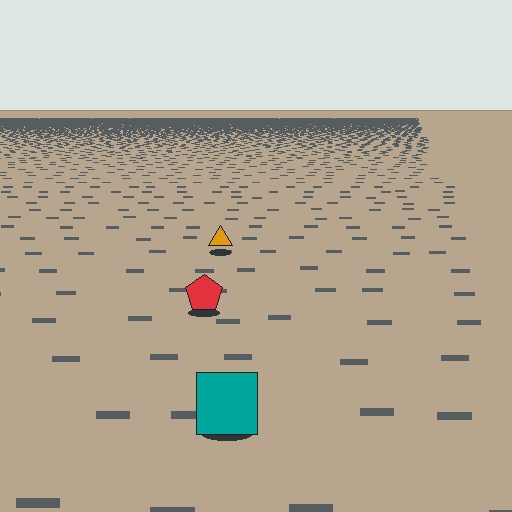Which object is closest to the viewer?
The teal square is closest. The texture marks near it are larger and more spread out.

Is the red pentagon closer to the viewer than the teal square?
No. The teal square is closer — you can tell from the texture gradient: the ground texture is coarser near it.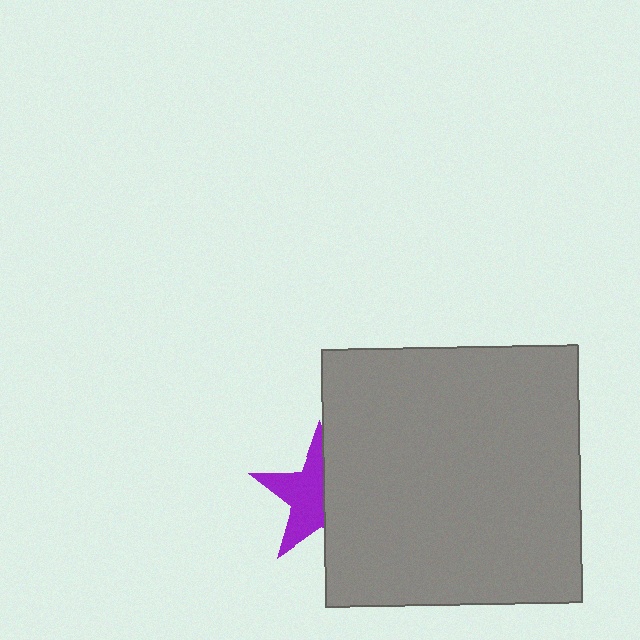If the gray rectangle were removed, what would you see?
You would see the complete purple star.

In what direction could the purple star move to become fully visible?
The purple star could move left. That would shift it out from behind the gray rectangle entirely.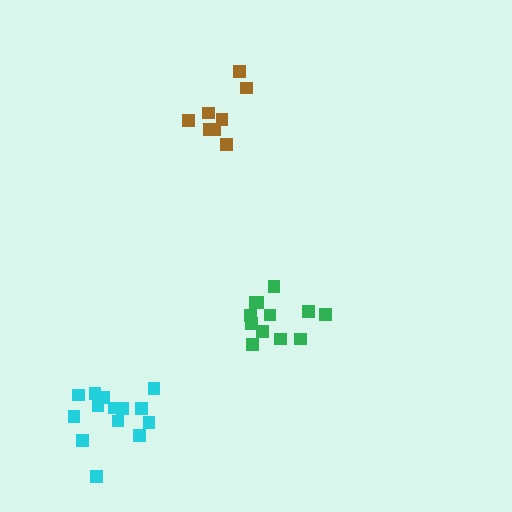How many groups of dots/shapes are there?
There are 3 groups.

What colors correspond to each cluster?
The clusters are colored: brown, green, cyan.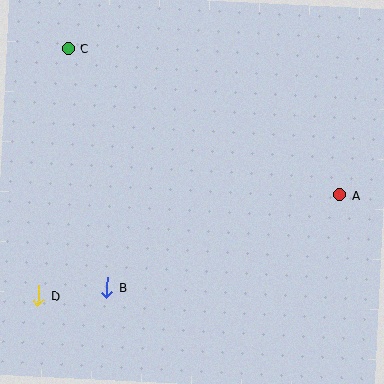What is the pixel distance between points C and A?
The distance between C and A is 309 pixels.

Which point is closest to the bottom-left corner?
Point D is closest to the bottom-left corner.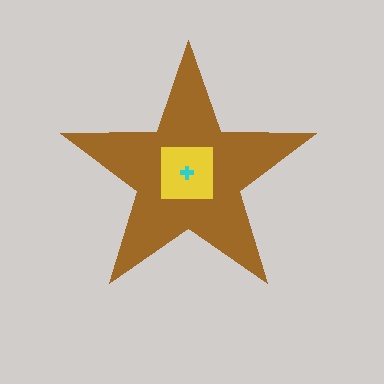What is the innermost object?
The cyan cross.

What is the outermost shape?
The brown star.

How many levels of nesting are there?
3.